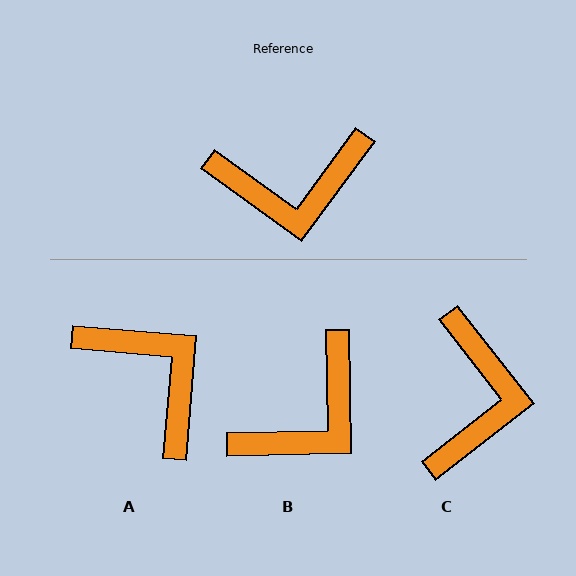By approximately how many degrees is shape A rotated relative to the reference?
Approximately 121 degrees counter-clockwise.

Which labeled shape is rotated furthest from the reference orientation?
A, about 121 degrees away.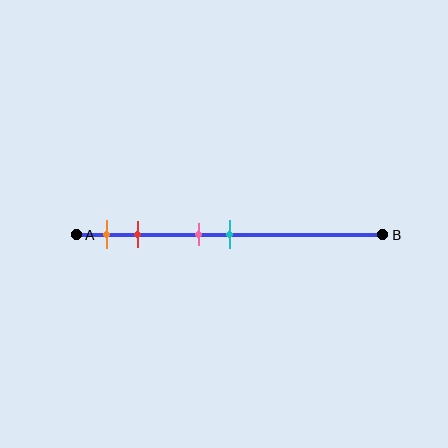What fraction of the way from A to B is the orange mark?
The orange mark is approximately 10% (0.1) of the way from A to B.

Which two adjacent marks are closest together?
The pink and cyan marks are the closest adjacent pair.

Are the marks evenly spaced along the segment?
No, the marks are not evenly spaced.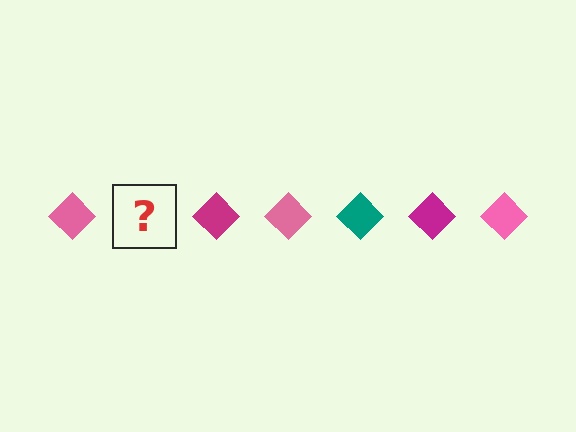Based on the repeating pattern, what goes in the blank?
The blank should be a teal diamond.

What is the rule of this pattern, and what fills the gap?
The rule is that the pattern cycles through pink, teal, magenta diamonds. The gap should be filled with a teal diamond.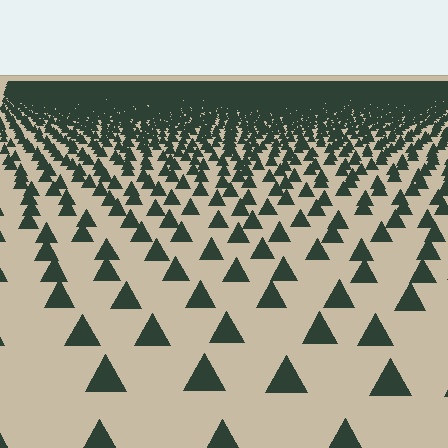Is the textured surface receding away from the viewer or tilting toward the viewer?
The surface is receding away from the viewer. Texture elements get smaller and denser toward the top.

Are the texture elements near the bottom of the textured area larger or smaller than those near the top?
Larger. Near the bottom, elements are closer to the viewer and appear at a bigger on-screen size.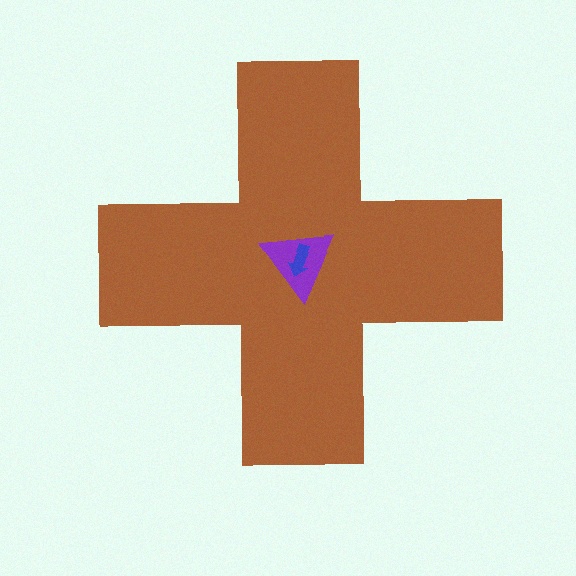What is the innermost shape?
The blue arrow.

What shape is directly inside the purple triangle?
The blue arrow.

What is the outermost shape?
The brown cross.